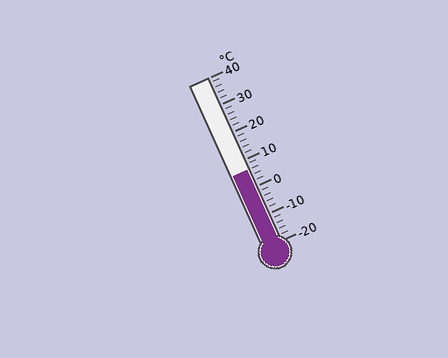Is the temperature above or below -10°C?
The temperature is above -10°C.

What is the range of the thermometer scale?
The thermometer scale ranges from -20°C to 40°C.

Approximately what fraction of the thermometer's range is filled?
The thermometer is filled to approximately 45% of its range.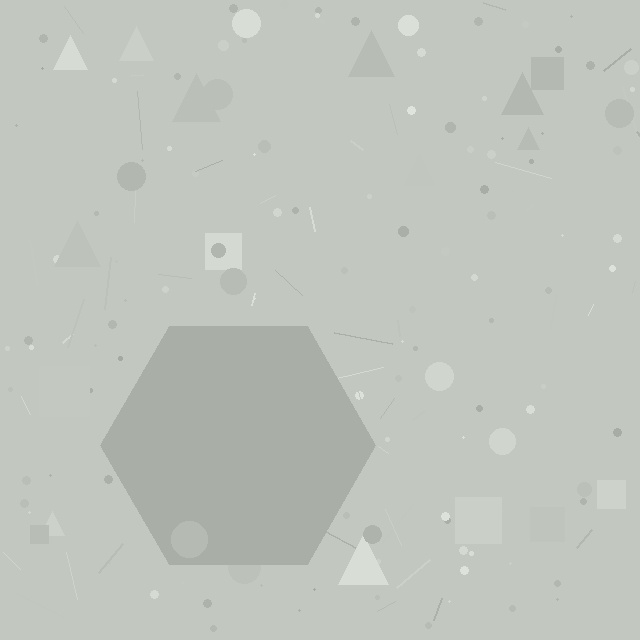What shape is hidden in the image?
A hexagon is hidden in the image.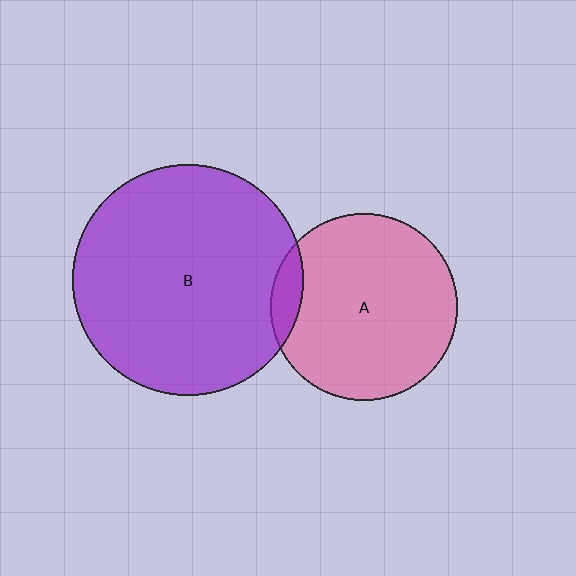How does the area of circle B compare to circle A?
Approximately 1.5 times.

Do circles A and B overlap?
Yes.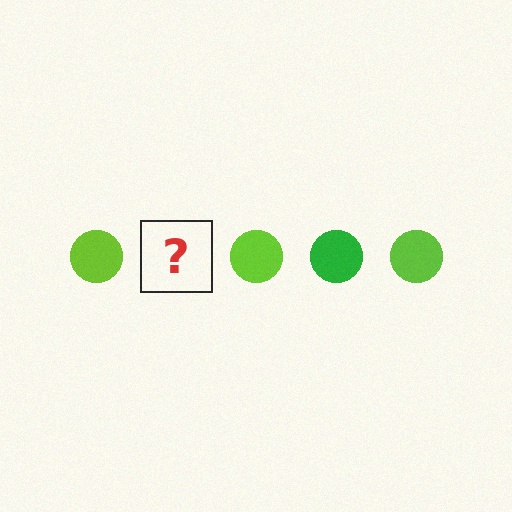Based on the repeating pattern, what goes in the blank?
The blank should be a green circle.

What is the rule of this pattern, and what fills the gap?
The rule is that the pattern cycles through lime, green circles. The gap should be filled with a green circle.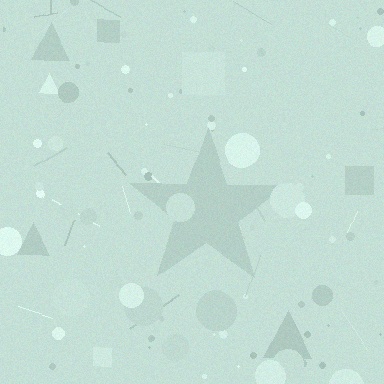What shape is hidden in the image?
A star is hidden in the image.